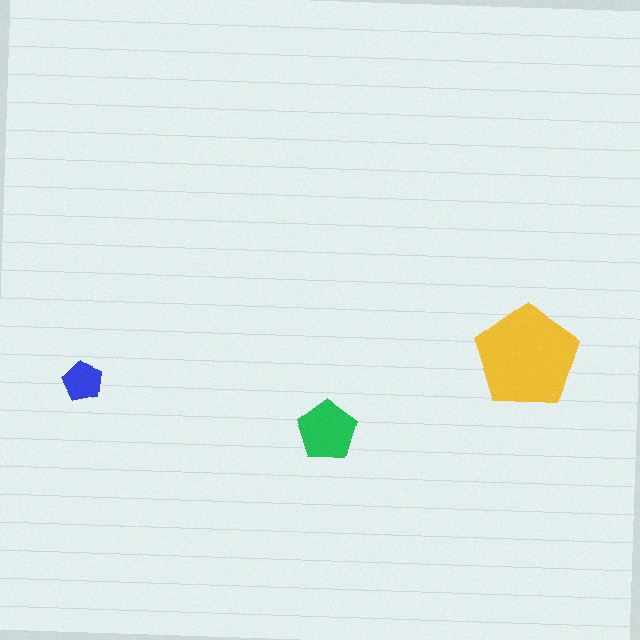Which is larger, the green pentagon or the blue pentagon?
The green one.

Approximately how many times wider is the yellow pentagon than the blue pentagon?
About 2.5 times wider.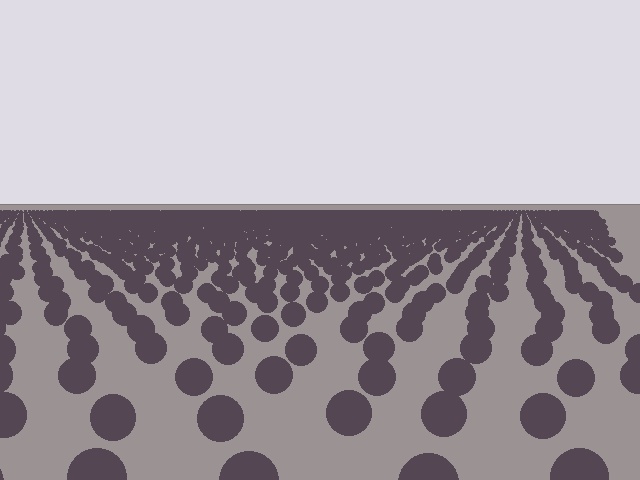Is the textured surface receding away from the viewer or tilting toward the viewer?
The surface is receding away from the viewer. Texture elements get smaller and denser toward the top.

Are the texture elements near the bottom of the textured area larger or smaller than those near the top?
Larger. Near the bottom, elements are closer to the viewer and appear at a bigger on-screen size.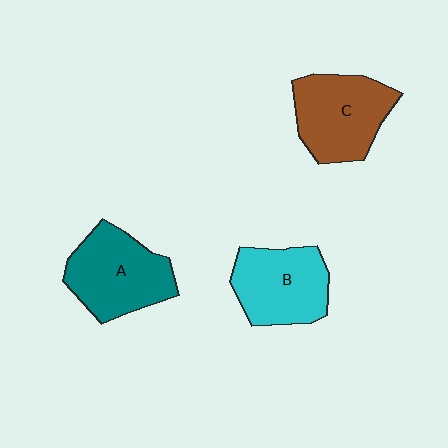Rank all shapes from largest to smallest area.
From largest to smallest: A (teal), C (brown), B (cyan).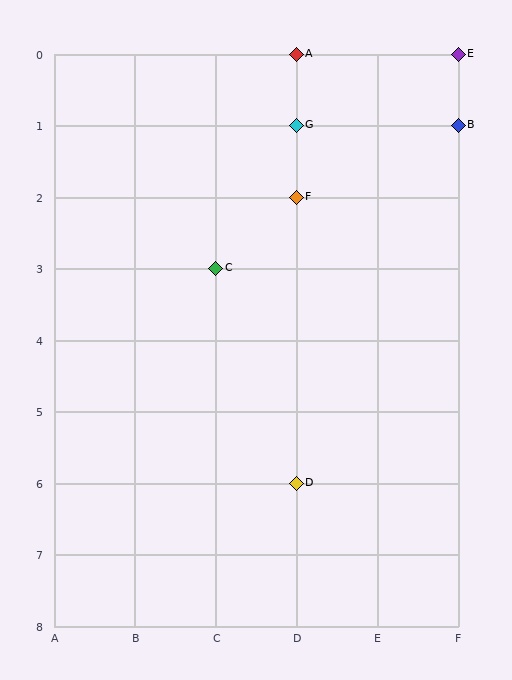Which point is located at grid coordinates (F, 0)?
Point E is at (F, 0).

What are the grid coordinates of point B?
Point B is at grid coordinates (F, 1).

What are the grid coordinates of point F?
Point F is at grid coordinates (D, 2).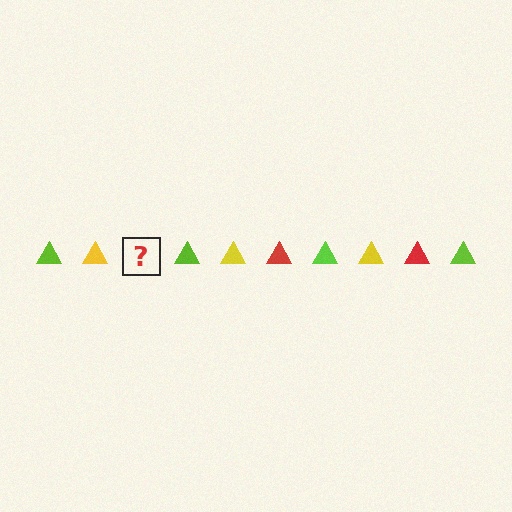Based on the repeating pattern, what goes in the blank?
The blank should be a red triangle.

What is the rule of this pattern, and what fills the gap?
The rule is that the pattern cycles through lime, yellow, red triangles. The gap should be filled with a red triangle.